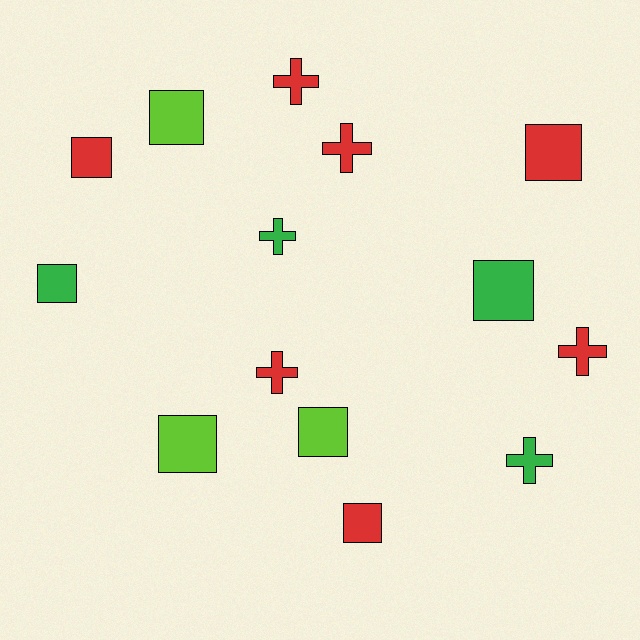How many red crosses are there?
There are 4 red crosses.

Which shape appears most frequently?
Square, with 8 objects.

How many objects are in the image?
There are 14 objects.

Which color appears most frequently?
Red, with 7 objects.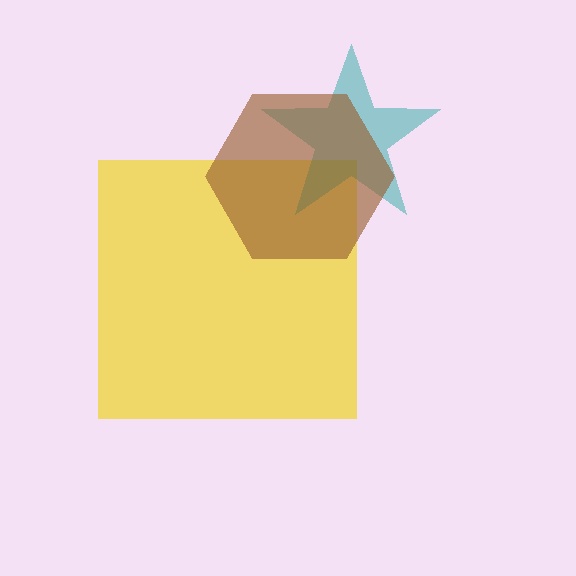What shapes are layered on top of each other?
The layered shapes are: a yellow square, a teal star, a brown hexagon.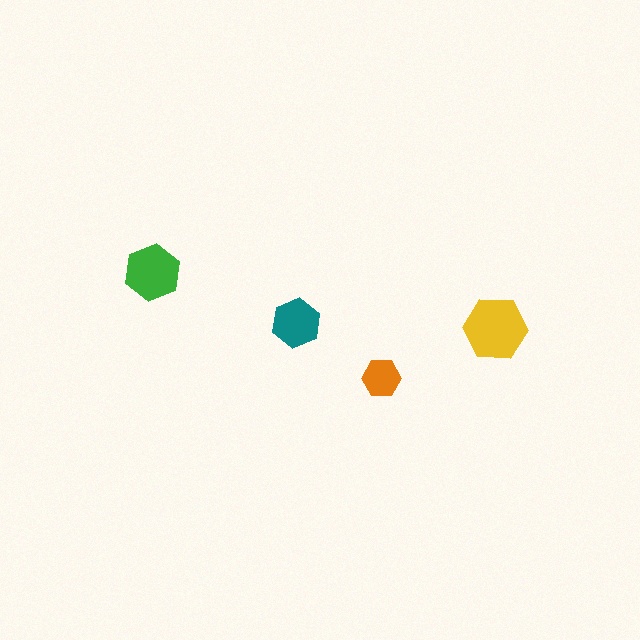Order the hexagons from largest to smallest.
the yellow one, the green one, the teal one, the orange one.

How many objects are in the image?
There are 4 objects in the image.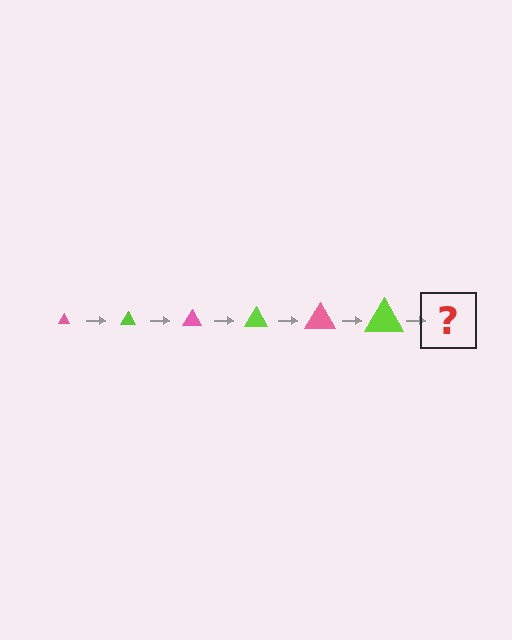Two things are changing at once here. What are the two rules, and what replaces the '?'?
The two rules are that the triangle grows larger each step and the color cycles through pink and lime. The '?' should be a pink triangle, larger than the previous one.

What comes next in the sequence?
The next element should be a pink triangle, larger than the previous one.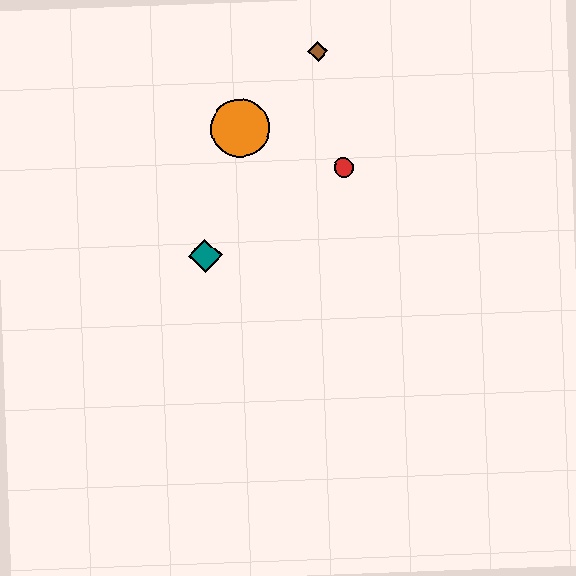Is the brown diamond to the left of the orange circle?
No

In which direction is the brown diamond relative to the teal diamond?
The brown diamond is above the teal diamond.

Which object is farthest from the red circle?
The teal diamond is farthest from the red circle.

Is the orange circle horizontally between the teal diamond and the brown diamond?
Yes